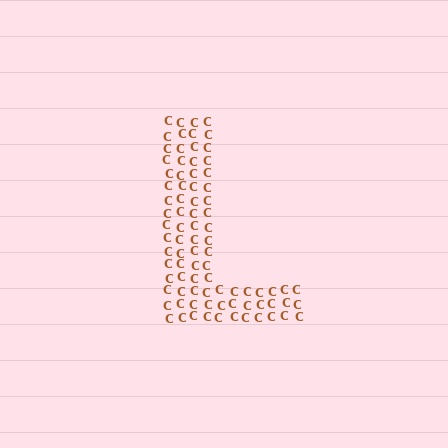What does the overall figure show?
The overall figure shows the letter L.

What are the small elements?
The small elements are letter C's.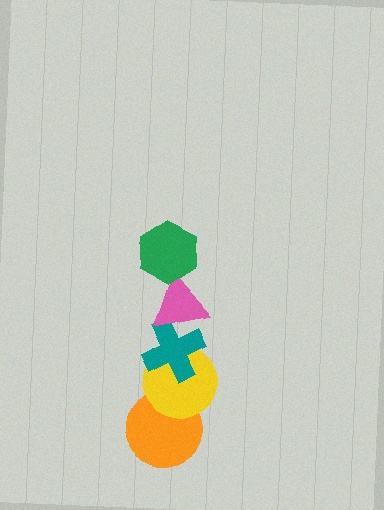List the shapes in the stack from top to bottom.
From top to bottom: the green hexagon, the pink triangle, the teal cross, the yellow circle, the orange circle.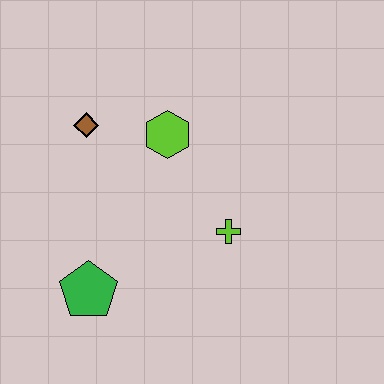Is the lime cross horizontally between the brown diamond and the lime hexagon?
No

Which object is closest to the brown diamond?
The lime hexagon is closest to the brown diamond.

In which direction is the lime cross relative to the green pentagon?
The lime cross is to the right of the green pentagon.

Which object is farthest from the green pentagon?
The lime hexagon is farthest from the green pentagon.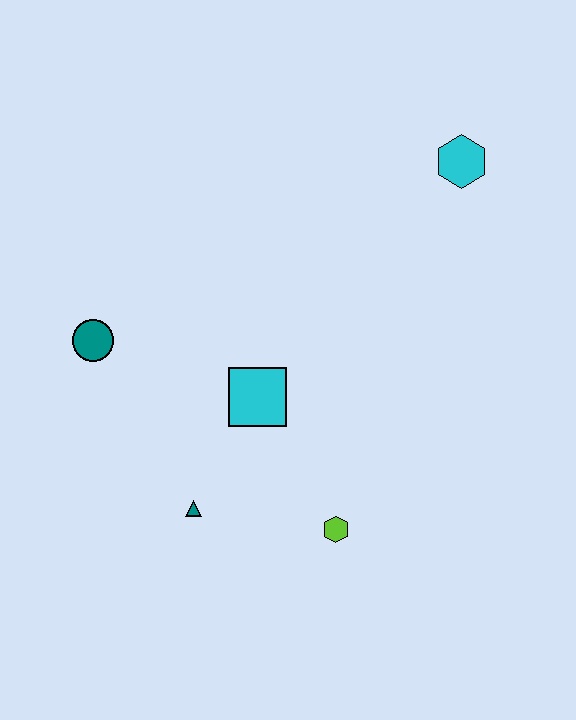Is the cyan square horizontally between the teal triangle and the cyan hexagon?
Yes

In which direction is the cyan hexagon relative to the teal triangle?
The cyan hexagon is above the teal triangle.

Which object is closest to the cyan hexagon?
The cyan square is closest to the cyan hexagon.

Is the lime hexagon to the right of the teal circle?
Yes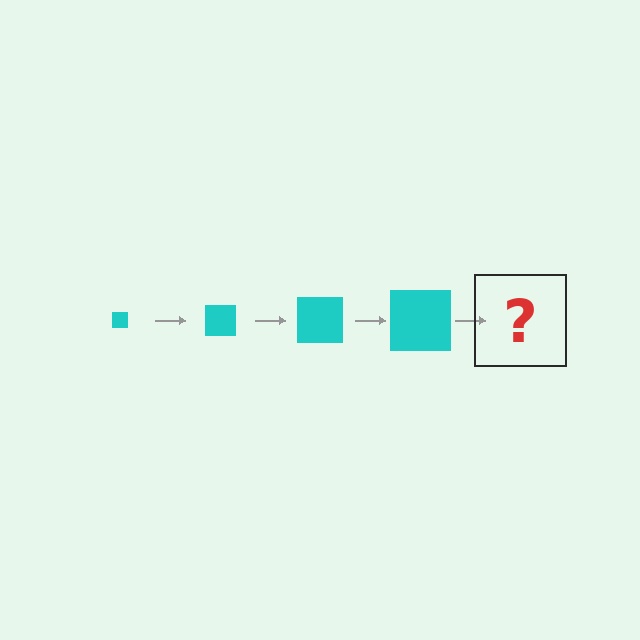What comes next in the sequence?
The next element should be a cyan square, larger than the previous one.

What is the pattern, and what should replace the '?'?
The pattern is that the square gets progressively larger each step. The '?' should be a cyan square, larger than the previous one.